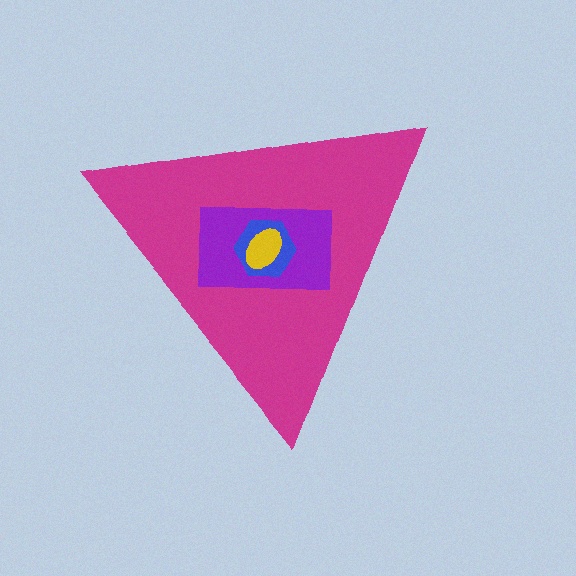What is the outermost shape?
The magenta triangle.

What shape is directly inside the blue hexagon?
The yellow ellipse.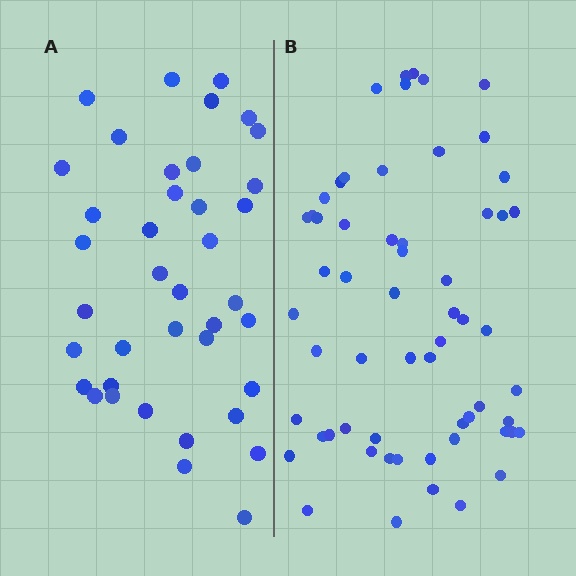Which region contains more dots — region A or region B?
Region B (the right region) has more dots.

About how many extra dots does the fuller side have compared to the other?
Region B has approximately 20 more dots than region A.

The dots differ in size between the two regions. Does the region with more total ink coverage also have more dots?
No. Region A has more total ink coverage because its dots are larger, but region B actually contains more individual dots. Total area can be misleading — the number of items is what matters here.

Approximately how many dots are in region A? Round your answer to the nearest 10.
About 40 dots. (The exact count is 39, which rounds to 40.)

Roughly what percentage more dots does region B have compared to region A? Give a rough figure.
About 55% more.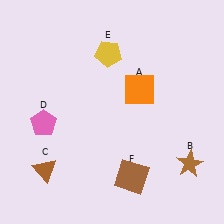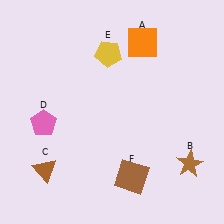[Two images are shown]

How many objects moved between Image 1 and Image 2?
1 object moved between the two images.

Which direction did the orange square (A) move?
The orange square (A) moved up.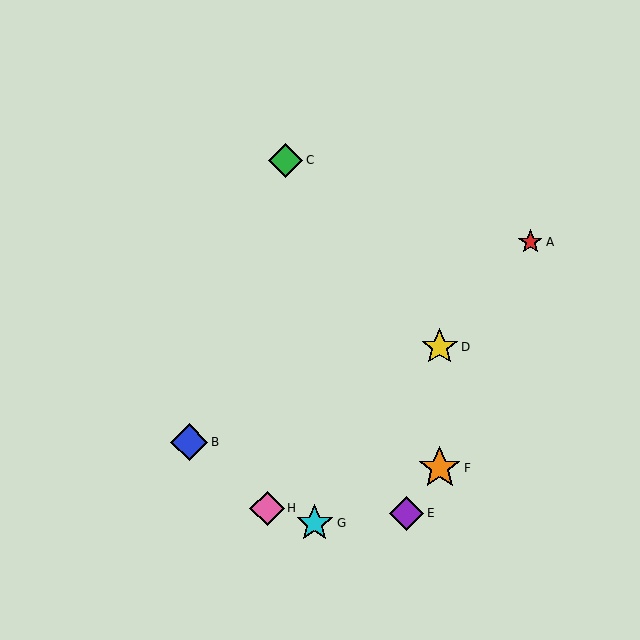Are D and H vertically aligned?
No, D is at x≈440 and H is at x≈267.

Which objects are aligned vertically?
Objects D, F are aligned vertically.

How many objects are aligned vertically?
2 objects (D, F) are aligned vertically.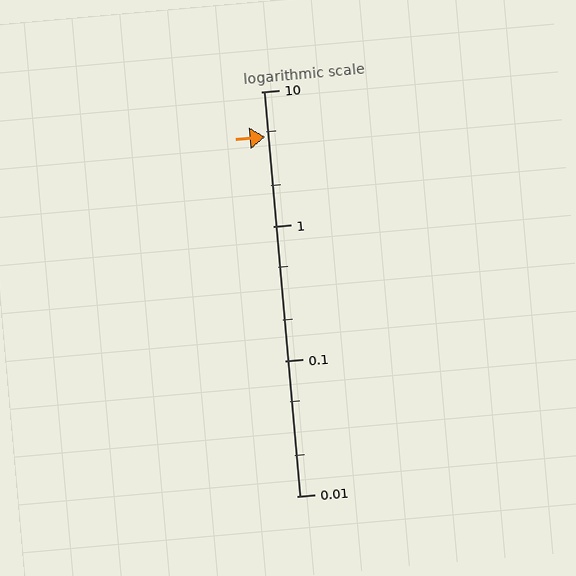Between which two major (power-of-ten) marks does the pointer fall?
The pointer is between 1 and 10.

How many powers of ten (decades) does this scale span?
The scale spans 3 decades, from 0.01 to 10.